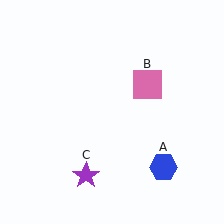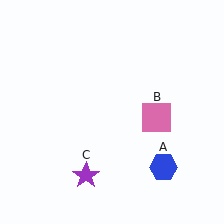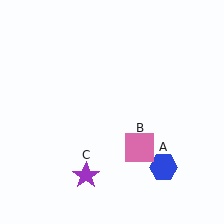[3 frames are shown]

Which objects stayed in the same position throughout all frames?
Blue hexagon (object A) and purple star (object C) remained stationary.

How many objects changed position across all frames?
1 object changed position: pink square (object B).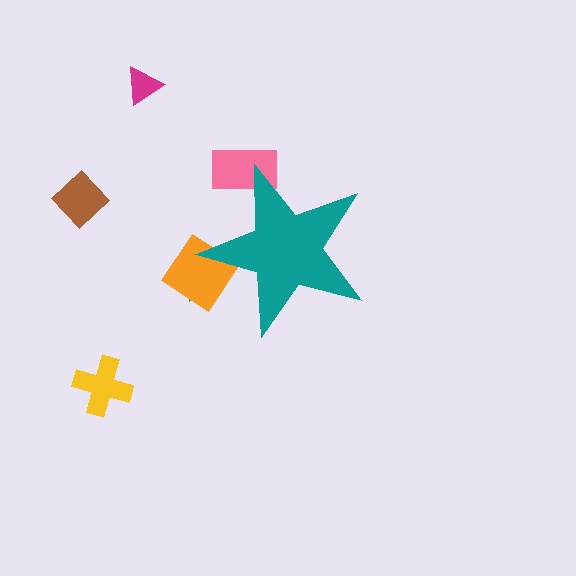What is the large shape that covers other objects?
A teal star.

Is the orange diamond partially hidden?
Yes, the orange diamond is partially hidden behind the teal star.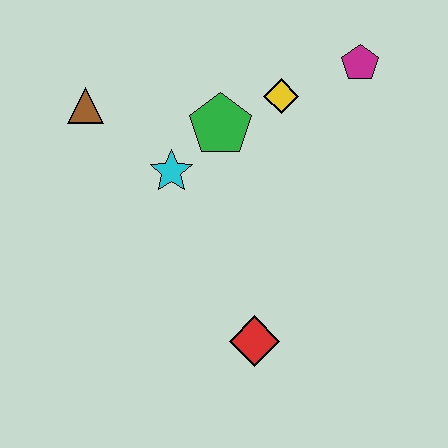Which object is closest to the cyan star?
The green pentagon is closest to the cyan star.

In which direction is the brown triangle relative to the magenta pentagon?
The brown triangle is to the left of the magenta pentagon.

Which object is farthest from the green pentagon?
The red diamond is farthest from the green pentagon.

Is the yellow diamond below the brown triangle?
No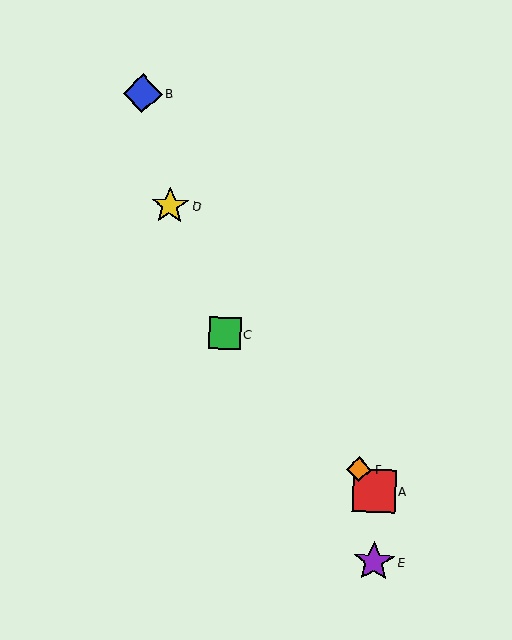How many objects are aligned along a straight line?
3 objects (A, D, F) are aligned along a straight line.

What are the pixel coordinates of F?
Object F is at (359, 469).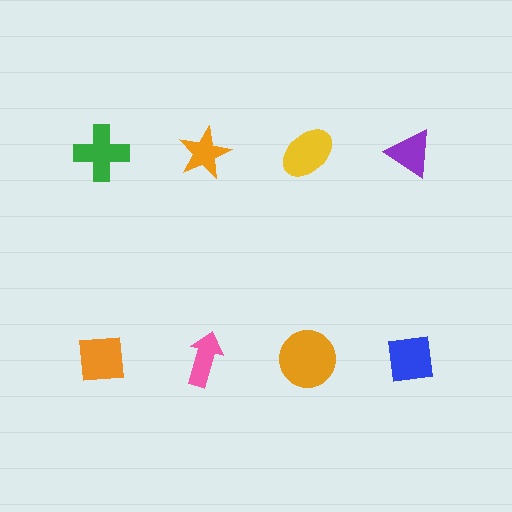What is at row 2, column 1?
An orange square.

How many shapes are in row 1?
4 shapes.